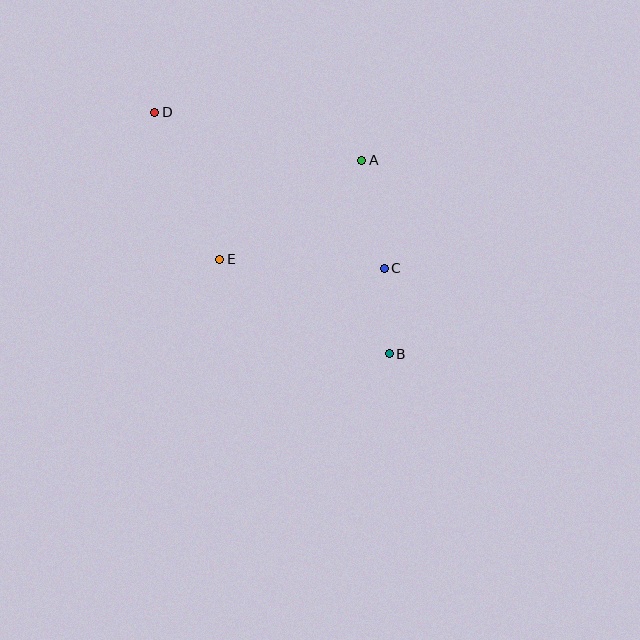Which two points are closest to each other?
Points B and C are closest to each other.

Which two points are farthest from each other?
Points B and D are farthest from each other.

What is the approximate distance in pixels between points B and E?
The distance between B and E is approximately 194 pixels.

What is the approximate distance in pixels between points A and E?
The distance between A and E is approximately 173 pixels.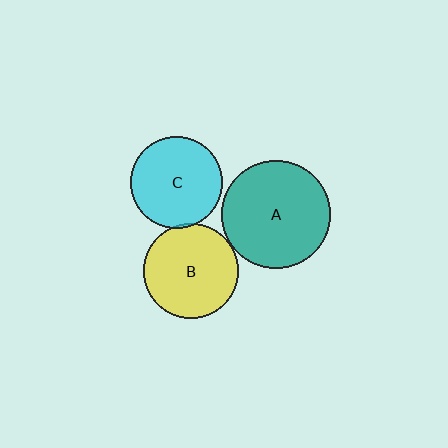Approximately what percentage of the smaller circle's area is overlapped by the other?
Approximately 5%.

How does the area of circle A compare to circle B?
Approximately 1.3 times.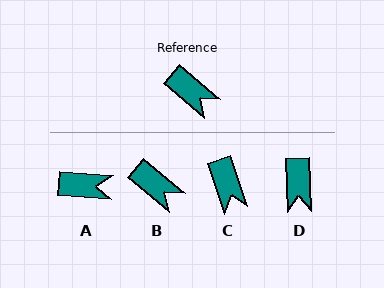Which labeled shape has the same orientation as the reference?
B.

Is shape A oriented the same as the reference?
No, it is off by about 36 degrees.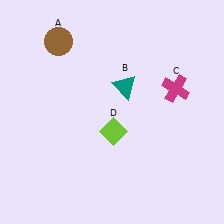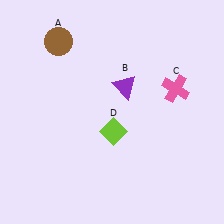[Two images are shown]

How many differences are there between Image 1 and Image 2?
There are 2 differences between the two images.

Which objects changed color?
B changed from teal to purple. C changed from magenta to pink.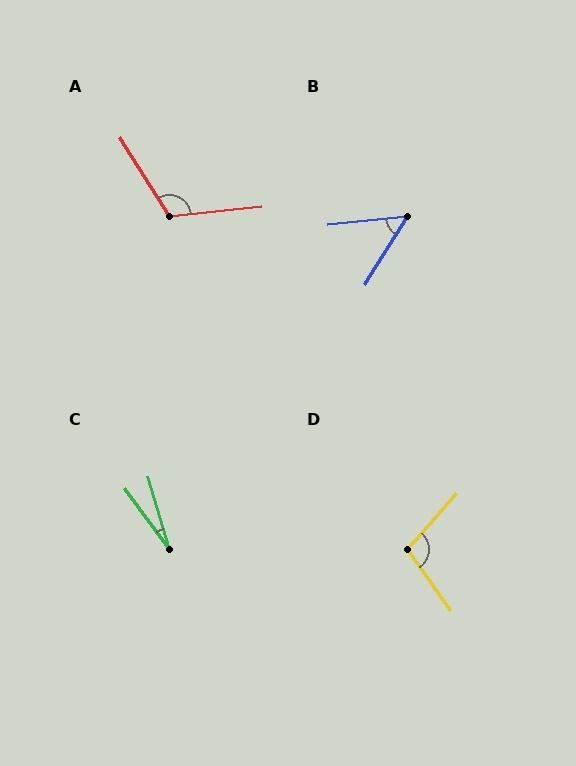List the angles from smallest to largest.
C (20°), B (53°), D (103°), A (116°).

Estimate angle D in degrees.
Approximately 103 degrees.